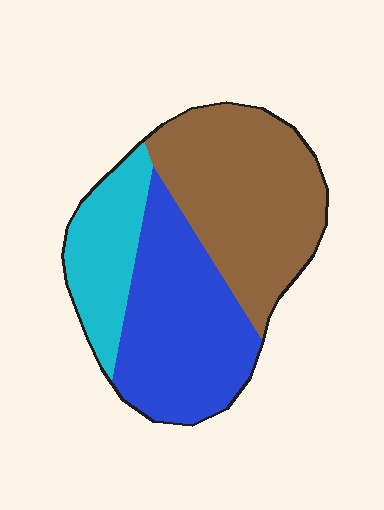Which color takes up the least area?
Cyan, at roughly 20%.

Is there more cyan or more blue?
Blue.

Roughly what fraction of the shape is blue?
Blue covers around 40% of the shape.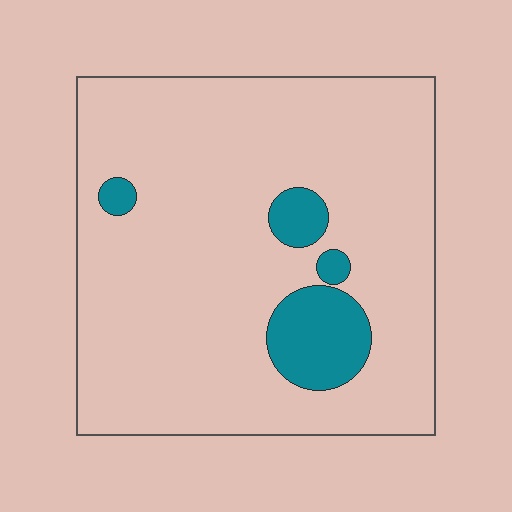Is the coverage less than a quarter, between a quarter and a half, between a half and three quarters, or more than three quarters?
Less than a quarter.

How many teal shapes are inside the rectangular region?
4.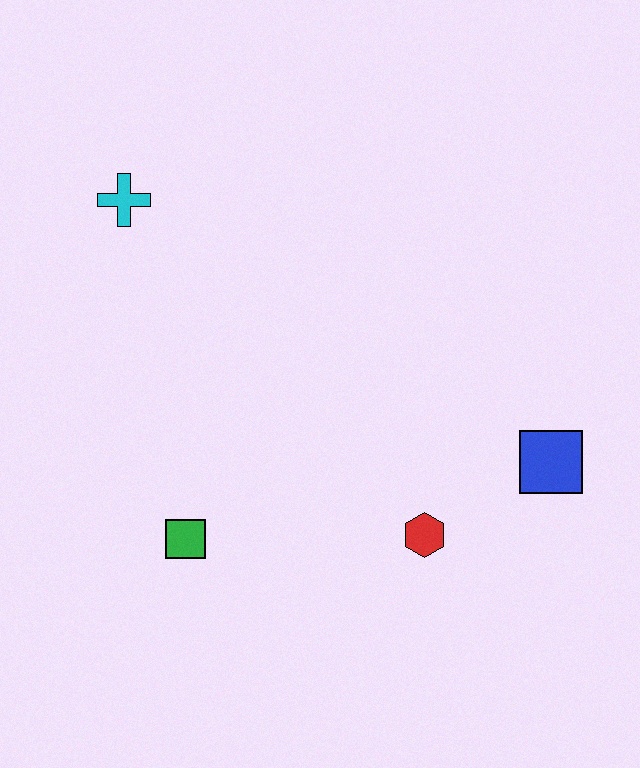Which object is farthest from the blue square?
The cyan cross is farthest from the blue square.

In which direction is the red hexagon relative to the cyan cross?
The red hexagon is below the cyan cross.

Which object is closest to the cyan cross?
The green square is closest to the cyan cross.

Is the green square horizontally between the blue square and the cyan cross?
Yes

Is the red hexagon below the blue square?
Yes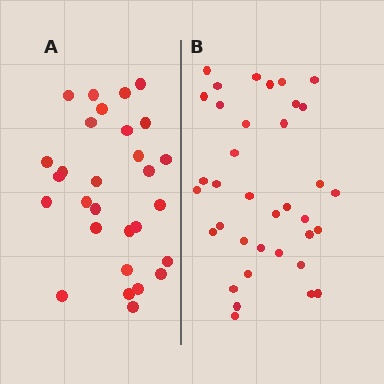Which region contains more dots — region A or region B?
Region B (the right region) has more dots.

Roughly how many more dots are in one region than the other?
Region B has roughly 8 or so more dots than region A.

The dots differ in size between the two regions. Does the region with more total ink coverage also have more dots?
No. Region A has more total ink coverage because its dots are larger, but region B actually contains more individual dots. Total area can be misleading — the number of items is what matters here.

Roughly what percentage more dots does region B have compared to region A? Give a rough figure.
About 25% more.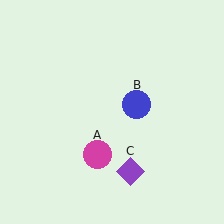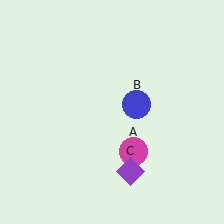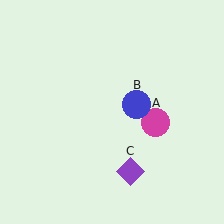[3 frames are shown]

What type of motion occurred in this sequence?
The magenta circle (object A) rotated counterclockwise around the center of the scene.